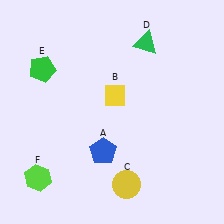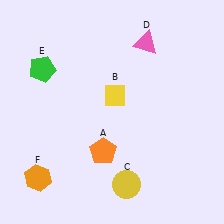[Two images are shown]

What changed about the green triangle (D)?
In Image 1, D is green. In Image 2, it changed to pink.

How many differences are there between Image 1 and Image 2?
There are 3 differences between the two images.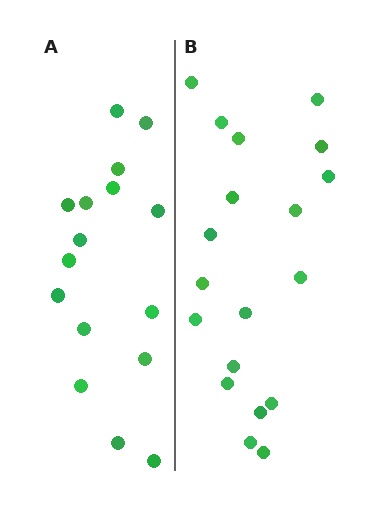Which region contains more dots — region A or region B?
Region B (the right region) has more dots.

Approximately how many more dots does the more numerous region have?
Region B has just a few more — roughly 2 or 3 more dots than region A.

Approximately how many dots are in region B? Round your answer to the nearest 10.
About 20 dots. (The exact count is 19, which rounds to 20.)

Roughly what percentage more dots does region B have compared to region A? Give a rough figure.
About 20% more.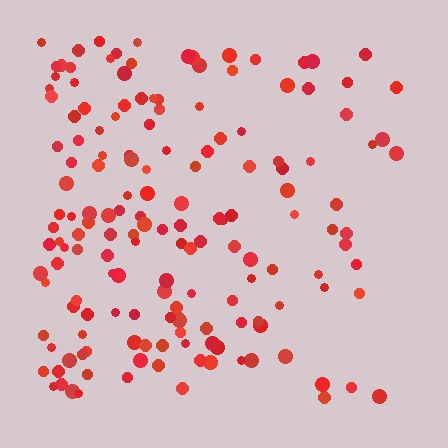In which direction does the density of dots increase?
From right to left, with the left side densest.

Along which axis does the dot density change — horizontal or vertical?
Horizontal.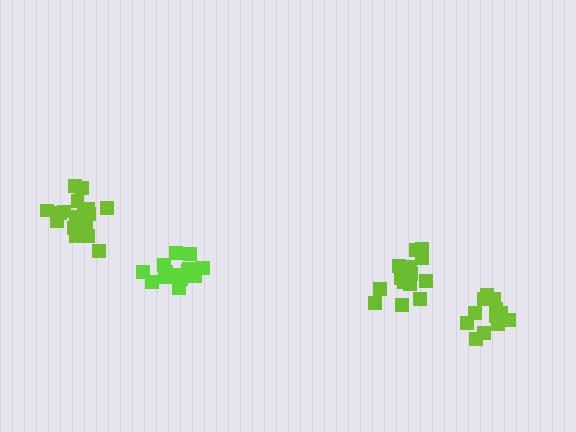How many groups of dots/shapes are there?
There are 4 groups.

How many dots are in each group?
Group 1: 16 dots, Group 2: 16 dots, Group 3: 13 dots, Group 4: 18 dots (63 total).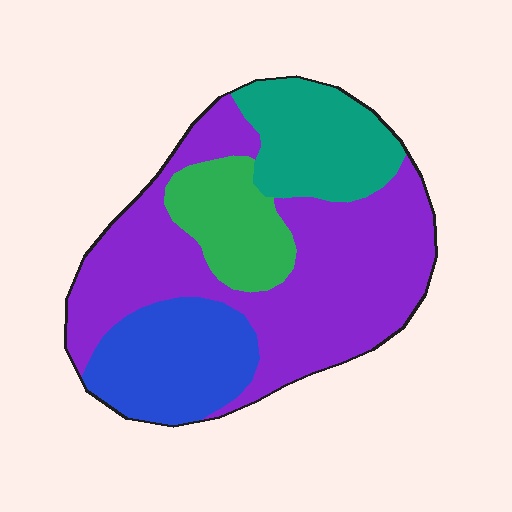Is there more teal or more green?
Teal.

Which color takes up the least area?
Green, at roughly 15%.